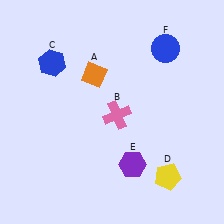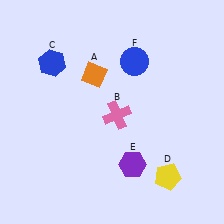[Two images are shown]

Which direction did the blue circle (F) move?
The blue circle (F) moved left.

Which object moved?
The blue circle (F) moved left.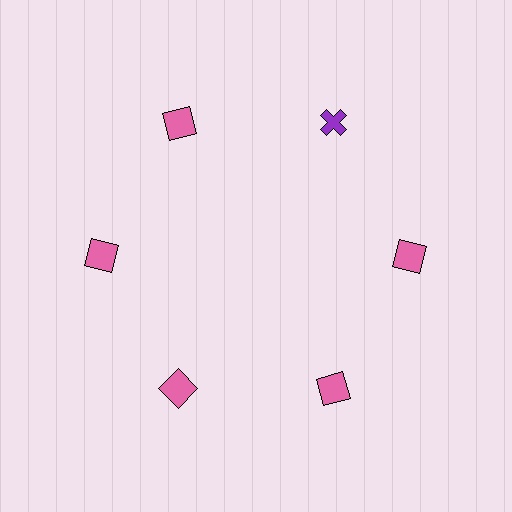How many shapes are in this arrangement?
There are 6 shapes arranged in a ring pattern.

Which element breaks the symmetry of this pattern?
The purple cross at roughly the 1 o'clock position breaks the symmetry. All other shapes are pink squares.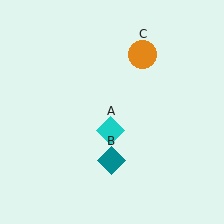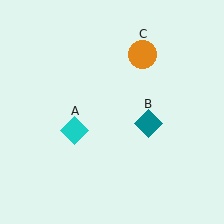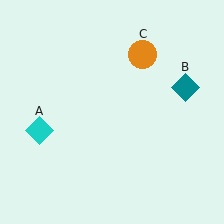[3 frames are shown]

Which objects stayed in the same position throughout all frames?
Orange circle (object C) remained stationary.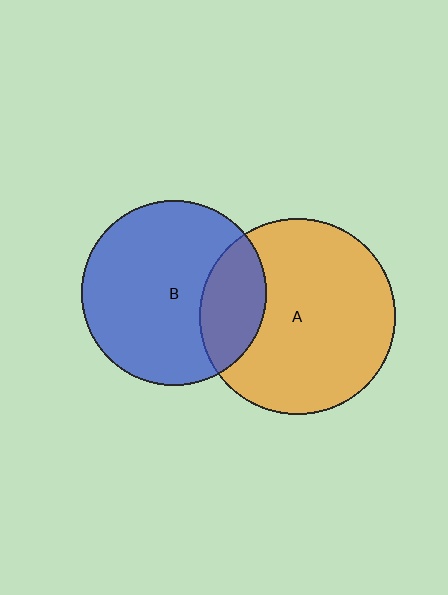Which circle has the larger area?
Circle A (orange).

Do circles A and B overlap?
Yes.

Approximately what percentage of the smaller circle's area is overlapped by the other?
Approximately 25%.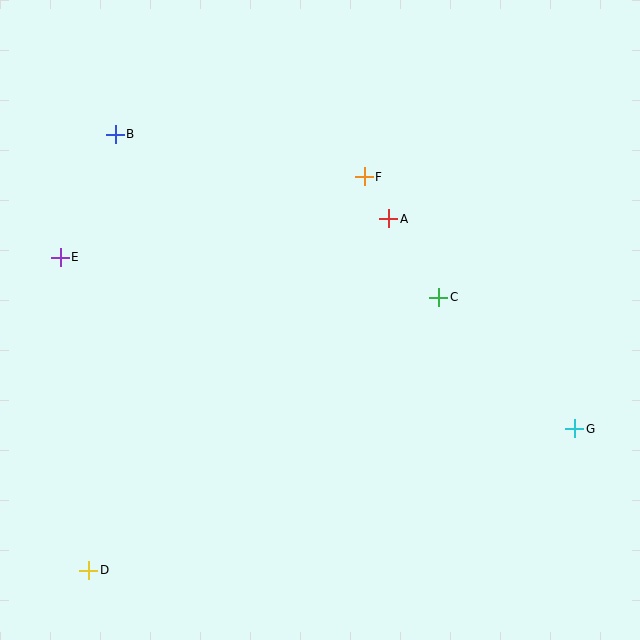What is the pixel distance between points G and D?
The distance between G and D is 506 pixels.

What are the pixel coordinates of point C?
Point C is at (439, 297).